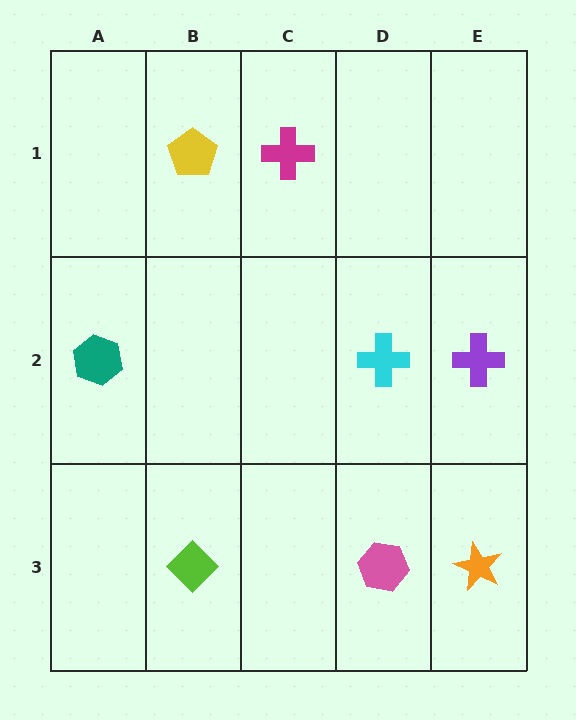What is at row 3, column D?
A pink hexagon.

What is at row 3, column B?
A lime diamond.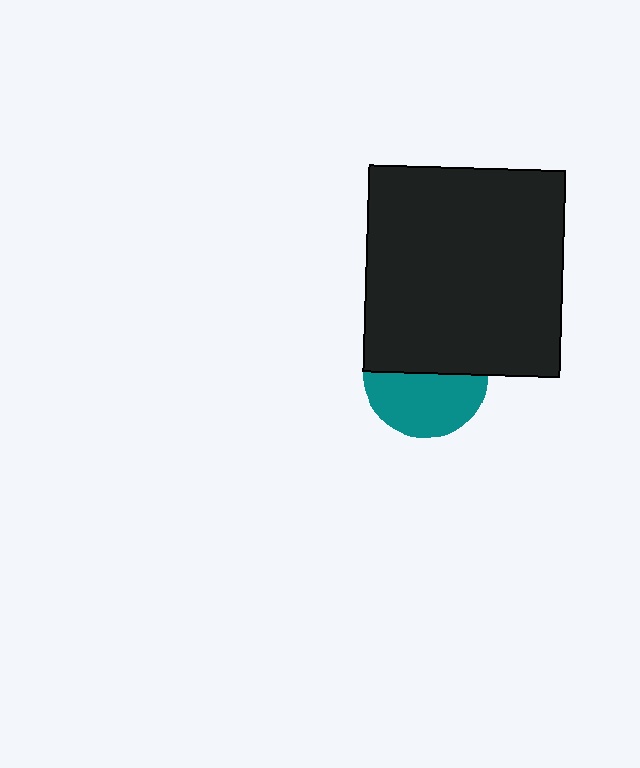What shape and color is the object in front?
The object in front is a black rectangle.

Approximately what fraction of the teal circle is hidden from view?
Roughly 49% of the teal circle is hidden behind the black rectangle.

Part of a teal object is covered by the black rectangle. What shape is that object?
It is a circle.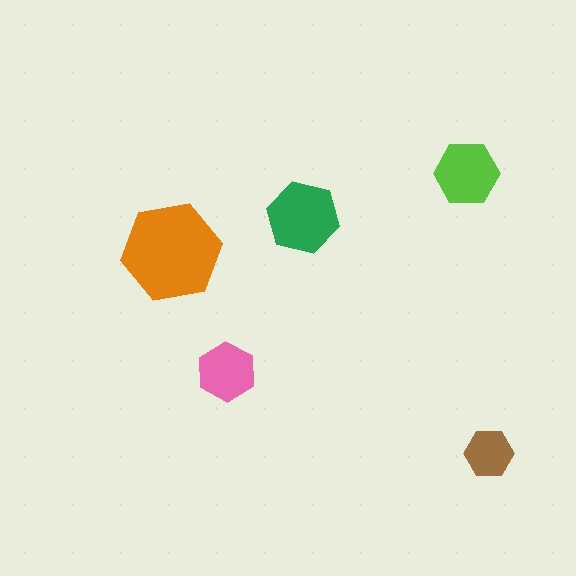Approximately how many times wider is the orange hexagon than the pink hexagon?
About 1.5 times wider.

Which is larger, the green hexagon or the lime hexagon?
The green one.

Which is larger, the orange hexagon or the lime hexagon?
The orange one.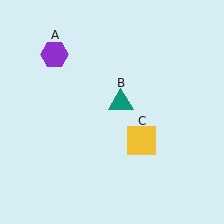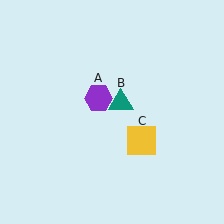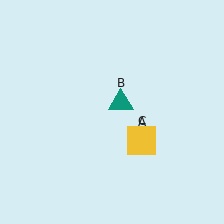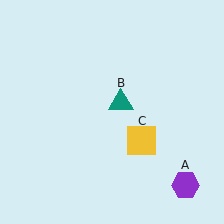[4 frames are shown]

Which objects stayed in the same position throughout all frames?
Teal triangle (object B) and yellow square (object C) remained stationary.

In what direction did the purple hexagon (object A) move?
The purple hexagon (object A) moved down and to the right.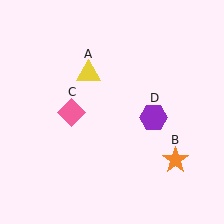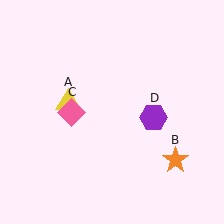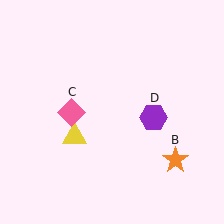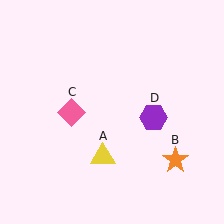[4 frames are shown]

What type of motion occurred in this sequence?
The yellow triangle (object A) rotated counterclockwise around the center of the scene.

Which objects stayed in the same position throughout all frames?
Orange star (object B) and pink diamond (object C) and purple hexagon (object D) remained stationary.